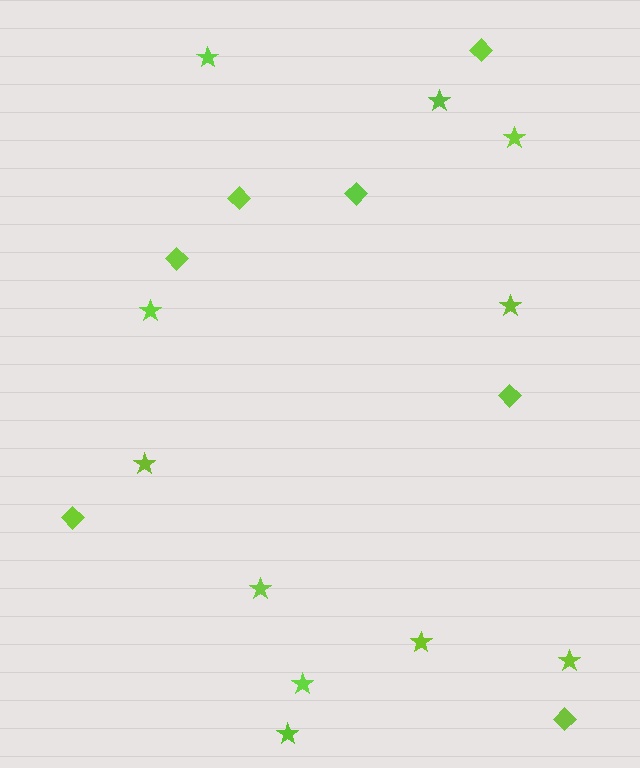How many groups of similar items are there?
There are 2 groups: one group of stars (11) and one group of diamonds (7).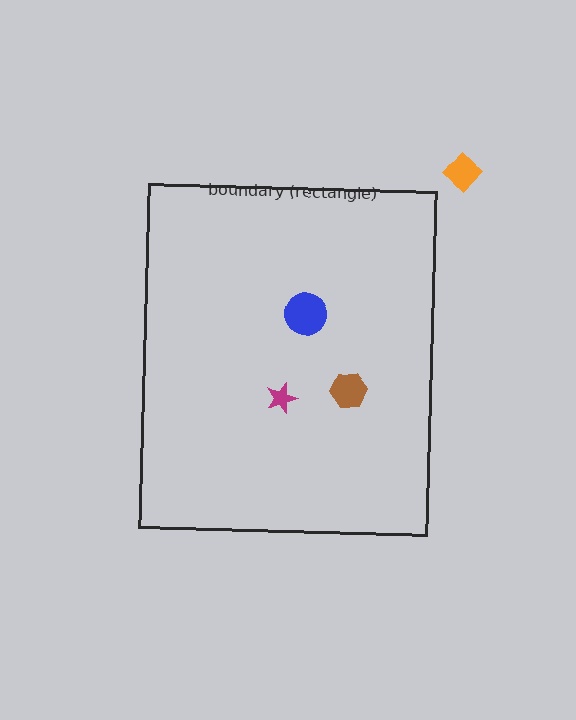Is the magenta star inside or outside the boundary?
Inside.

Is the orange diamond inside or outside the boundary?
Outside.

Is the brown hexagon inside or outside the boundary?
Inside.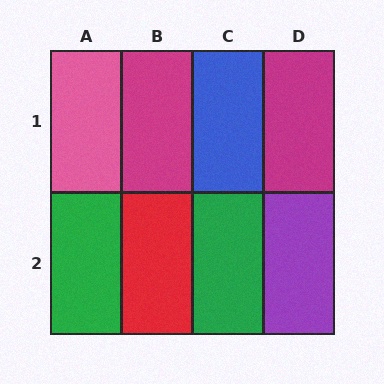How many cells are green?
2 cells are green.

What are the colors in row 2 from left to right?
Green, red, green, purple.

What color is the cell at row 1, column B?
Magenta.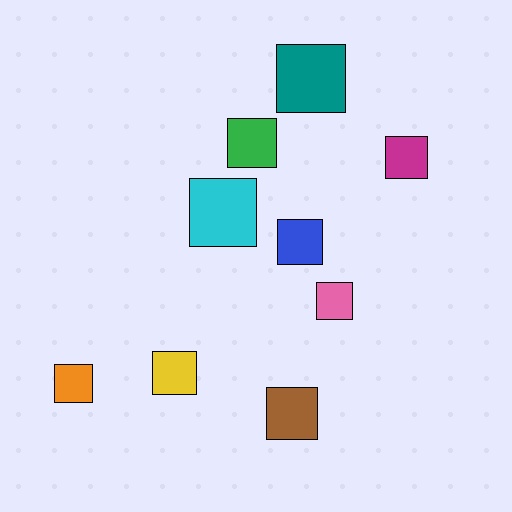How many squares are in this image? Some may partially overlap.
There are 9 squares.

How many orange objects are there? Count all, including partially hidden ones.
There is 1 orange object.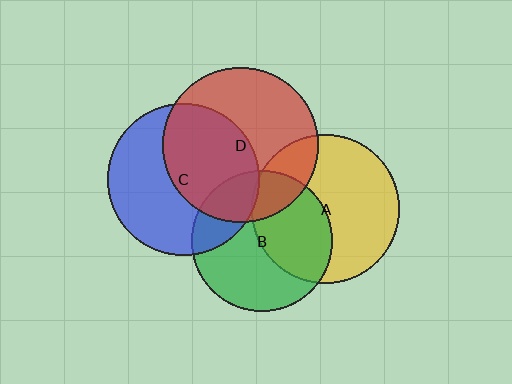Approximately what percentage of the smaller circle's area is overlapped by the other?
Approximately 25%.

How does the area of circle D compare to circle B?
Approximately 1.2 times.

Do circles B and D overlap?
Yes.